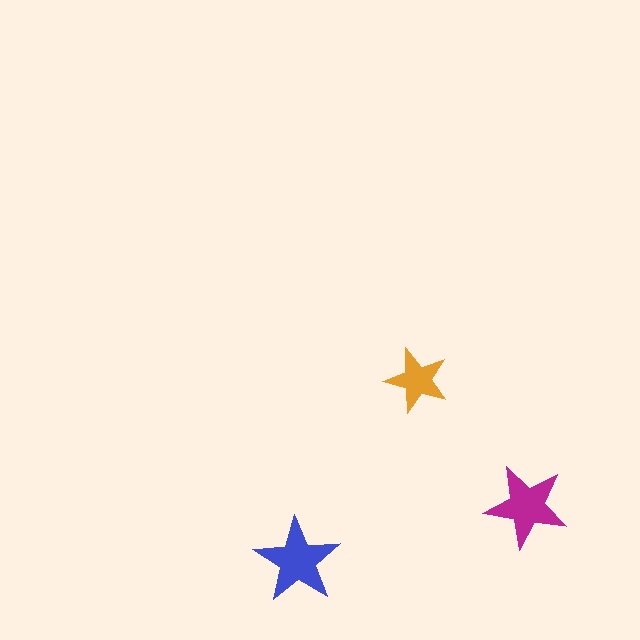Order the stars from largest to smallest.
the blue one, the magenta one, the orange one.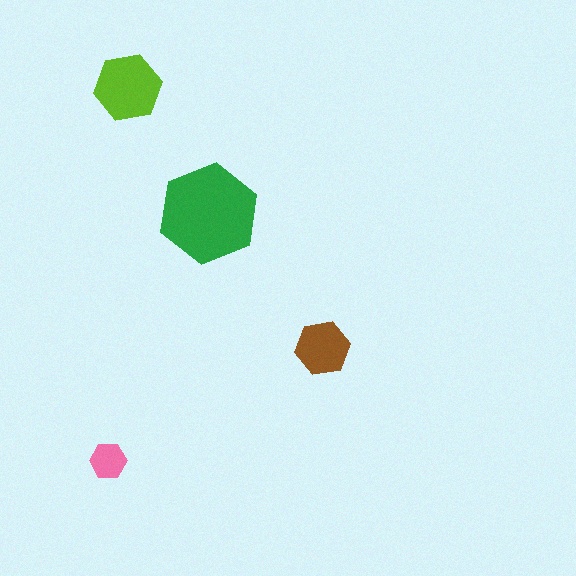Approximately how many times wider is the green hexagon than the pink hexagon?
About 2.5 times wider.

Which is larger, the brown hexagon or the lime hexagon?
The lime one.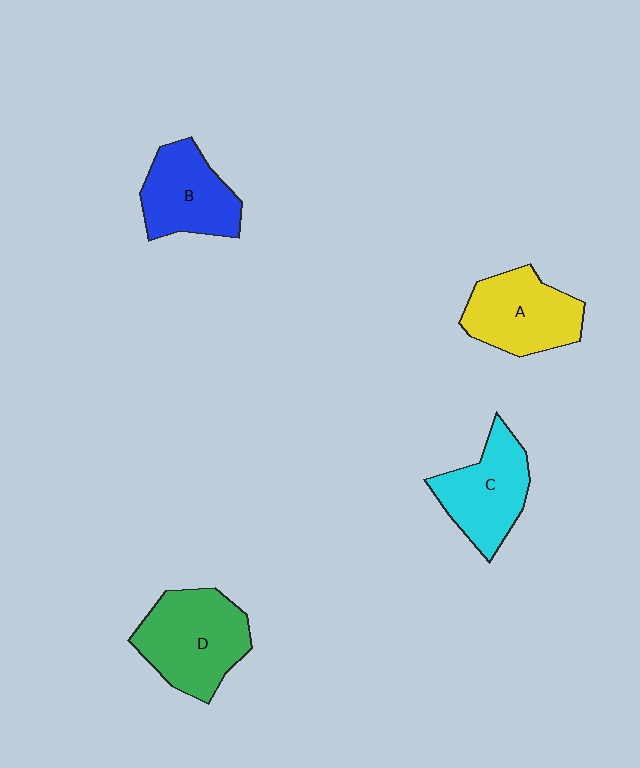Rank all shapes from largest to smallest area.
From largest to smallest: D (green), A (yellow), C (cyan), B (blue).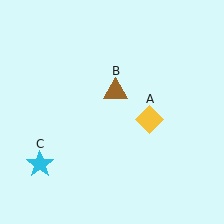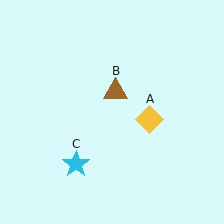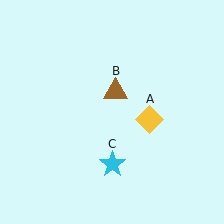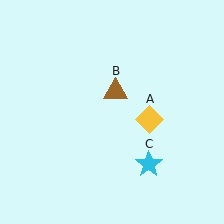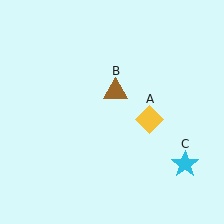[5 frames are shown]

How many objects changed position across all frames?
1 object changed position: cyan star (object C).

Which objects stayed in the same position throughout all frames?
Yellow diamond (object A) and brown triangle (object B) remained stationary.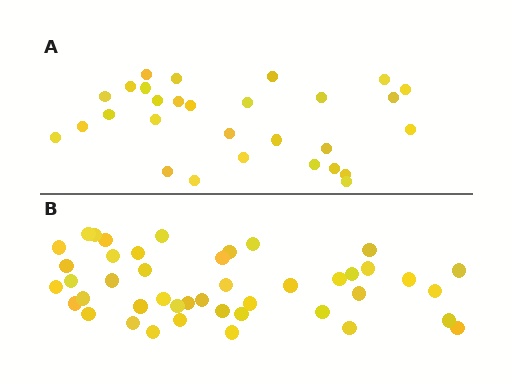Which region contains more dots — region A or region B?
Region B (the bottom region) has more dots.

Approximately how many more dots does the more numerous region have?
Region B has approximately 15 more dots than region A.